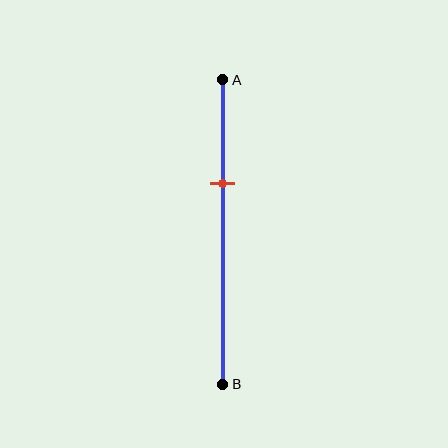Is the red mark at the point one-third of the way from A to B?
Yes, the mark is approximately at the one-third point.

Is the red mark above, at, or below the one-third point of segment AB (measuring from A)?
The red mark is approximately at the one-third point of segment AB.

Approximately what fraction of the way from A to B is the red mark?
The red mark is approximately 35% of the way from A to B.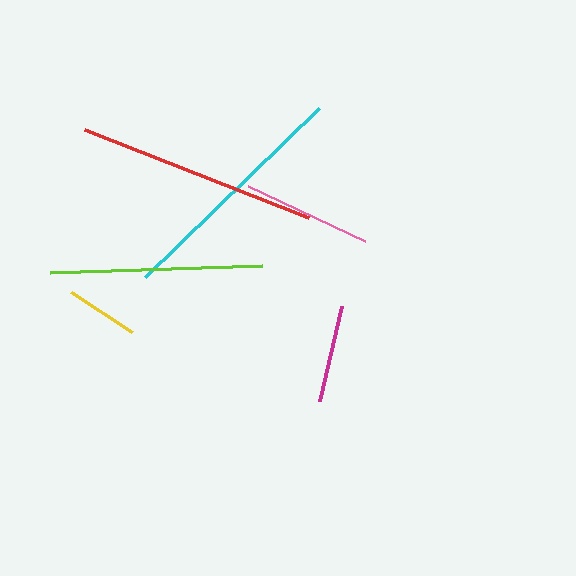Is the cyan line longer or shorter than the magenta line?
The cyan line is longer than the magenta line.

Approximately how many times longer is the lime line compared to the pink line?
The lime line is approximately 1.6 times the length of the pink line.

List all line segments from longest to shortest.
From longest to shortest: cyan, red, lime, pink, magenta, yellow.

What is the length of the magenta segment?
The magenta segment is approximately 98 pixels long.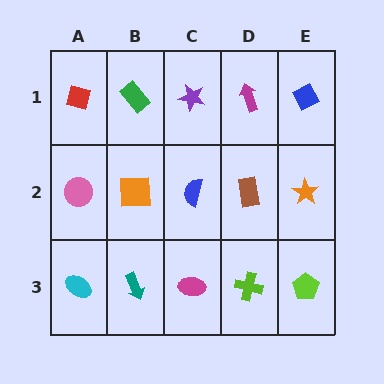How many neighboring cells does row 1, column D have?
3.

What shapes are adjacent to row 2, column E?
A blue diamond (row 1, column E), a lime pentagon (row 3, column E), a brown rectangle (row 2, column D).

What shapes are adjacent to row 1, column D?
A brown rectangle (row 2, column D), a purple star (row 1, column C), a blue diamond (row 1, column E).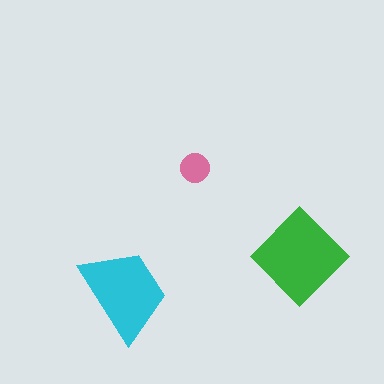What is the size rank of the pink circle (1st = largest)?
3rd.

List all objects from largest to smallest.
The green diamond, the cyan trapezoid, the pink circle.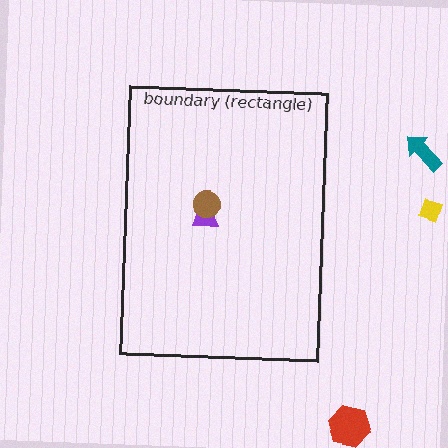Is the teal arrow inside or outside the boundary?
Outside.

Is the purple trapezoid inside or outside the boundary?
Inside.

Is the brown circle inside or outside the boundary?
Inside.